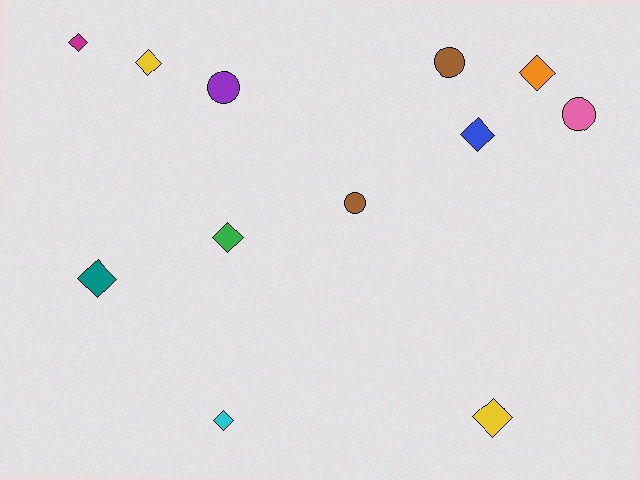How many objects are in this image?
There are 12 objects.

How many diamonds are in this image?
There are 8 diamonds.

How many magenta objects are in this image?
There is 1 magenta object.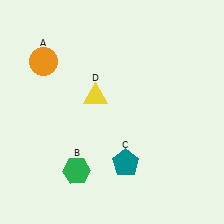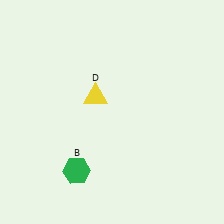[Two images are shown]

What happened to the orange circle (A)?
The orange circle (A) was removed in Image 2. It was in the top-left area of Image 1.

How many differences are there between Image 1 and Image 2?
There are 2 differences between the two images.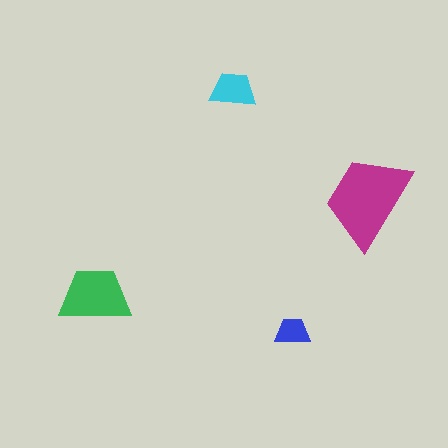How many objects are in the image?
There are 4 objects in the image.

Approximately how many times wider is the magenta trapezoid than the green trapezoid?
About 1.5 times wider.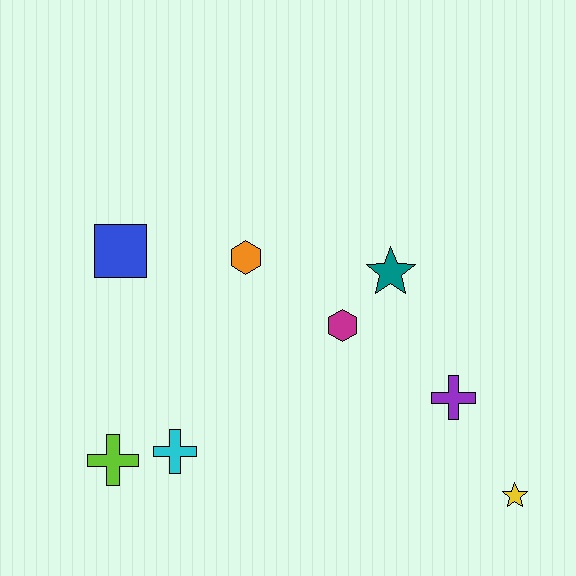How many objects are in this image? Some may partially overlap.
There are 8 objects.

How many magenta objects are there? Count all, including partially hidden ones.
There is 1 magenta object.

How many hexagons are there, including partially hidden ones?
There are 2 hexagons.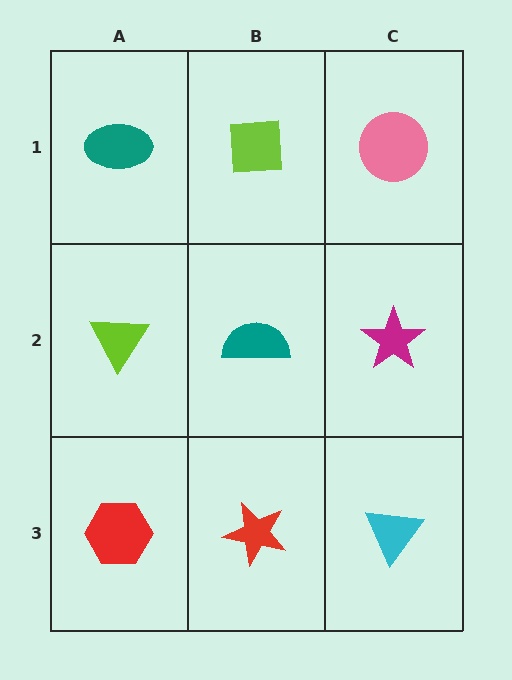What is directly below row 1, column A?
A lime triangle.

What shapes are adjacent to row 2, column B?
A lime square (row 1, column B), a red star (row 3, column B), a lime triangle (row 2, column A), a magenta star (row 2, column C).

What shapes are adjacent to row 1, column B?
A teal semicircle (row 2, column B), a teal ellipse (row 1, column A), a pink circle (row 1, column C).